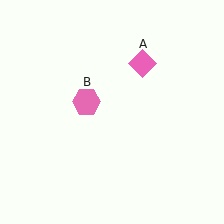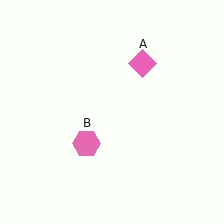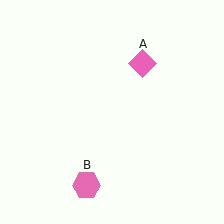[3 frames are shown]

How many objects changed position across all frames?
1 object changed position: pink hexagon (object B).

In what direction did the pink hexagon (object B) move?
The pink hexagon (object B) moved down.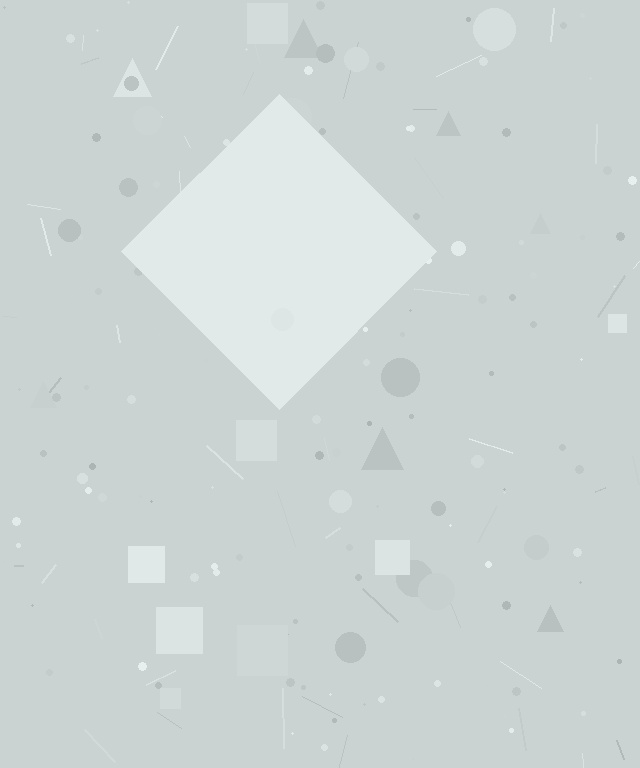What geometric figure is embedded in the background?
A diamond is embedded in the background.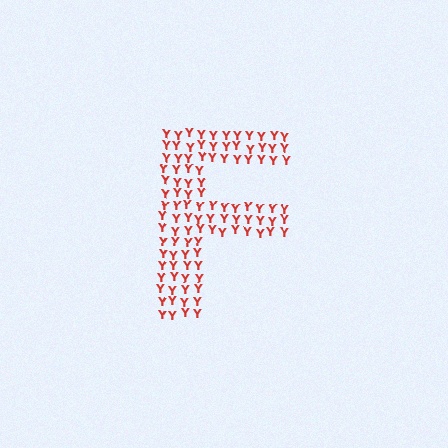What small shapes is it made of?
It is made of small letter Y's.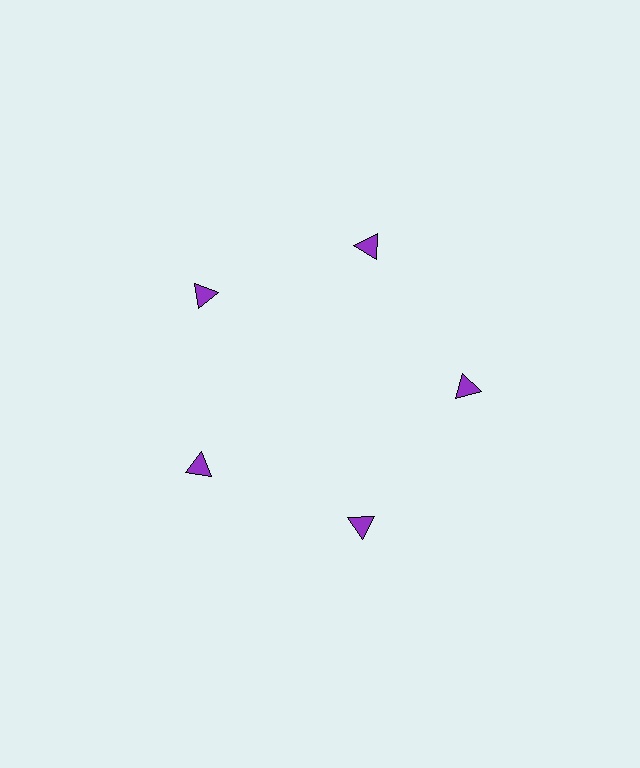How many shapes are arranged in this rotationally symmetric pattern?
There are 5 shapes, arranged in 5 groups of 1.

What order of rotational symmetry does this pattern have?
This pattern has 5-fold rotational symmetry.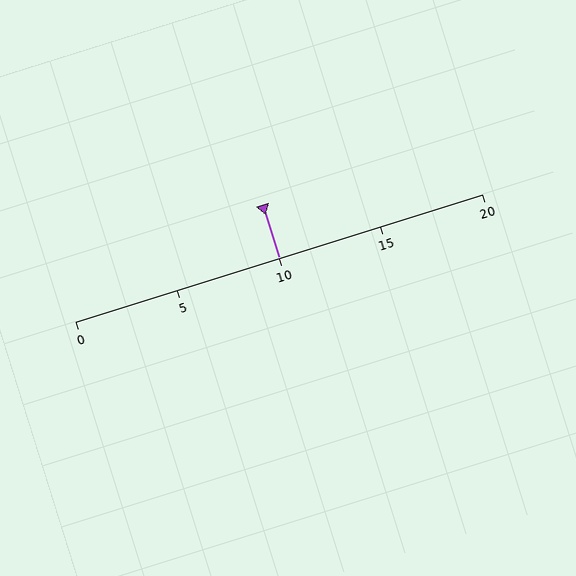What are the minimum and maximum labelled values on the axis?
The axis runs from 0 to 20.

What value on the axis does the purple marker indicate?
The marker indicates approximately 10.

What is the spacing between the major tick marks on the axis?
The major ticks are spaced 5 apart.